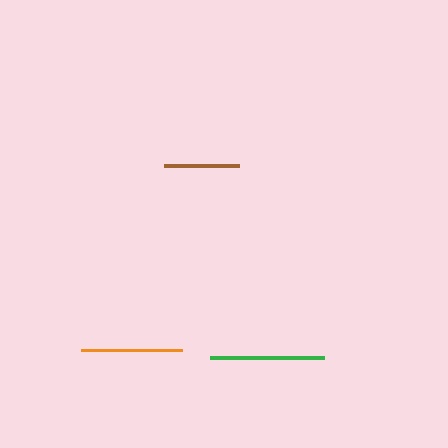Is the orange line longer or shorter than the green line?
The green line is longer than the orange line.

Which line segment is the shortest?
The brown line is the shortest at approximately 75 pixels.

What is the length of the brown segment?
The brown segment is approximately 75 pixels long.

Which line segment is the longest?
The green line is the longest at approximately 114 pixels.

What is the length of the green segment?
The green segment is approximately 114 pixels long.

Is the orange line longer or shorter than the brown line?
The orange line is longer than the brown line.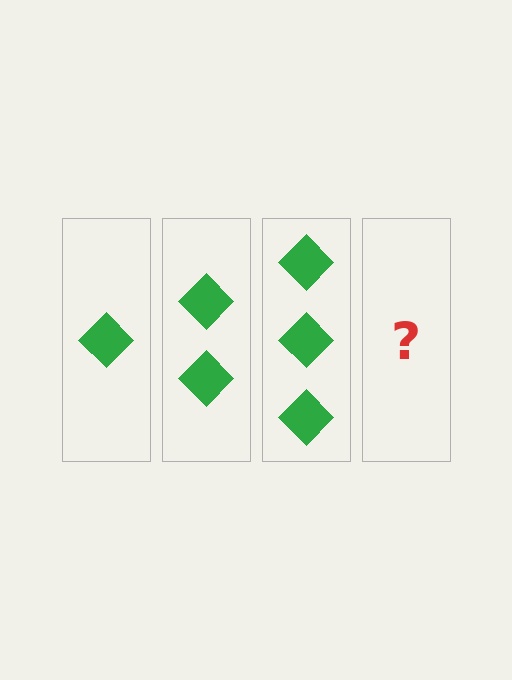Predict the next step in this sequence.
The next step is 4 diamonds.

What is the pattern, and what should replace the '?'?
The pattern is that each step adds one more diamond. The '?' should be 4 diamonds.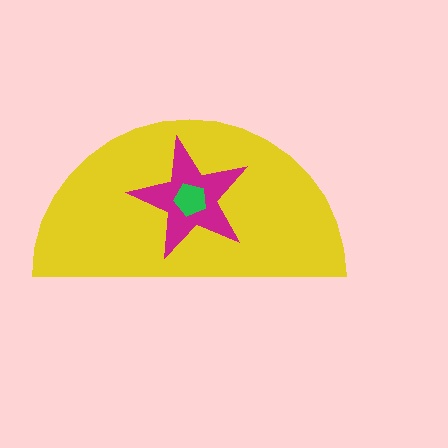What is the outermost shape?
The yellow semicircle.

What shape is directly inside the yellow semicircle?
The magenta star.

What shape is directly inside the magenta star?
The green pentagon.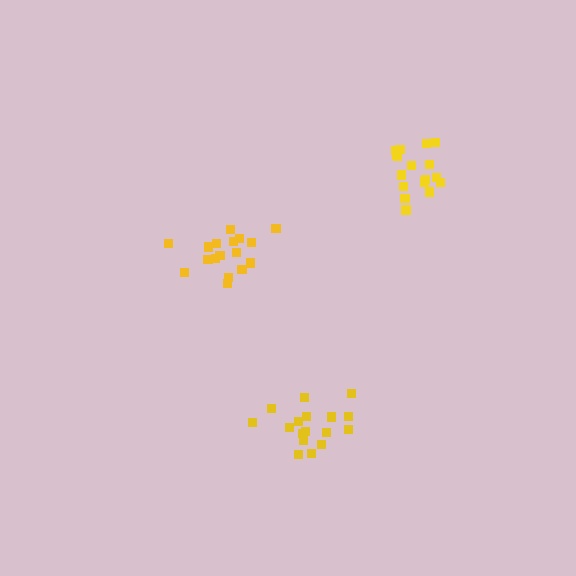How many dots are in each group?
Group 1: 18 dots, Group 2: 17 dots, Group 3: 17 dots (52 total).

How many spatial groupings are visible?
There are 3 spatial groupings.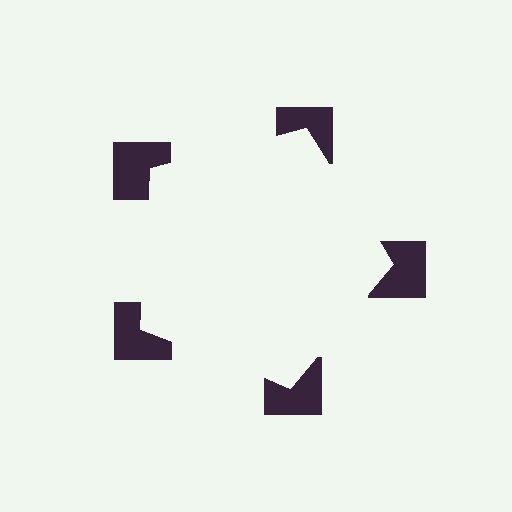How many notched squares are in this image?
There are 5 — one at each vertex of the illusory pentagon.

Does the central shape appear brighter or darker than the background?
It typically appears slightly brighter than the background, even though no actual brightness change is drawn.